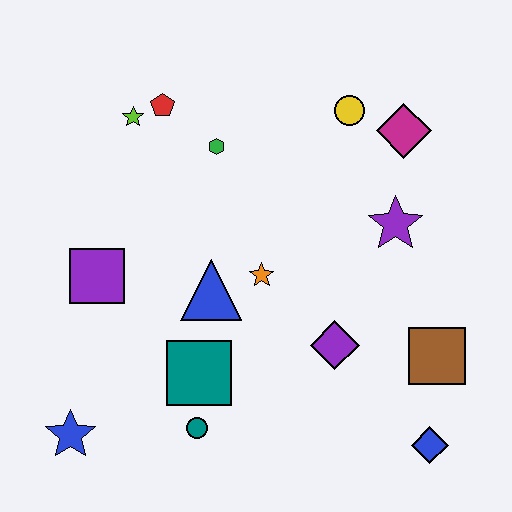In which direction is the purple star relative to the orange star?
The purple star is to the right of the orange star.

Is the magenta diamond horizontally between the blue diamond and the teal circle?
Yes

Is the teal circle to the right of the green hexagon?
No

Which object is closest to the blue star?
The teal circle is closest to the blue star.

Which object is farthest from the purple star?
The blue star is farthest from the purple star.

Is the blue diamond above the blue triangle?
No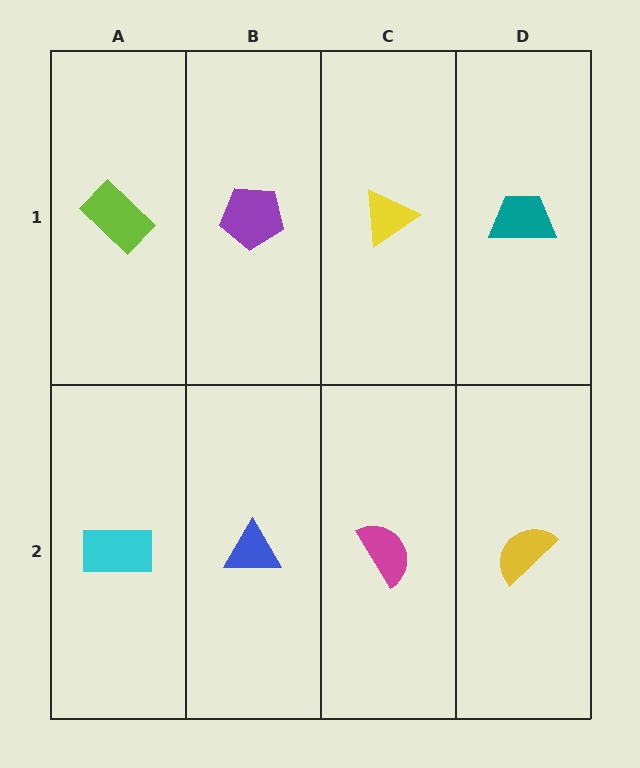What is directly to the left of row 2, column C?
A blue triangle.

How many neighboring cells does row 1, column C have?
3.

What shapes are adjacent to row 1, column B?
A blue triangle (row 2, column B), a lime rectangle (row 1, column A), a yellow triangle (row 1, column C).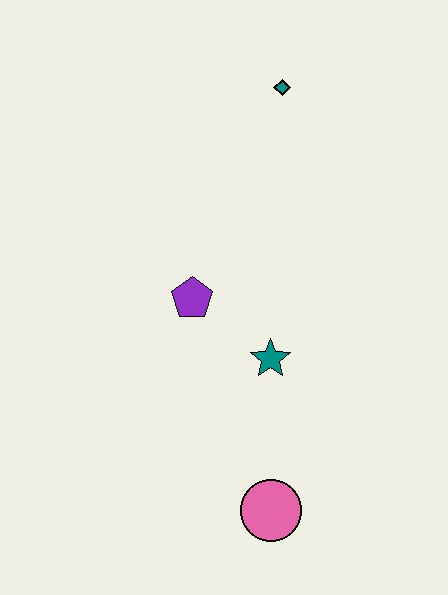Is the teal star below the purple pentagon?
Yes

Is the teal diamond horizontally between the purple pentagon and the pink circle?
No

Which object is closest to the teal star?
The purple pentagon is closest to the teal star.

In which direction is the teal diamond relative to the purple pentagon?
The teal diamond is above the purple pentagon.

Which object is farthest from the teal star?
The teal diamond is farthest from the teal star.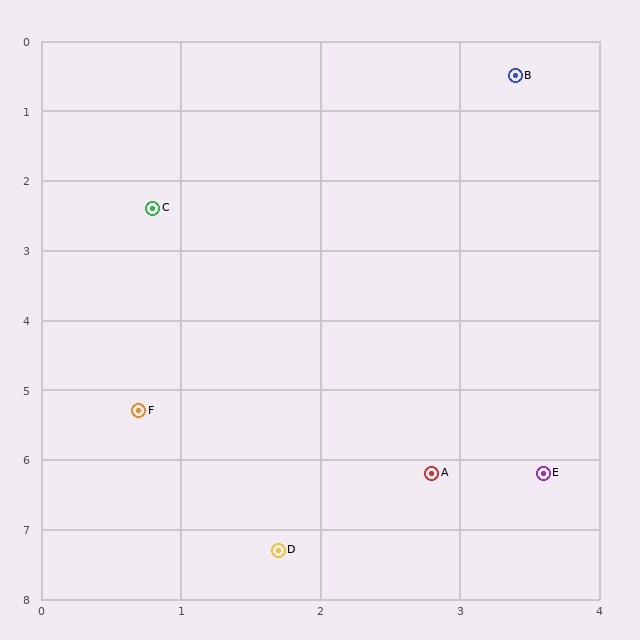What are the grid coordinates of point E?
Point E is at approximately (3.6, 6.2).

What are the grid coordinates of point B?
Point B is at approximately (3.4, 0.5).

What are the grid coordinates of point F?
Point F is at approximately (0.7, 5.3).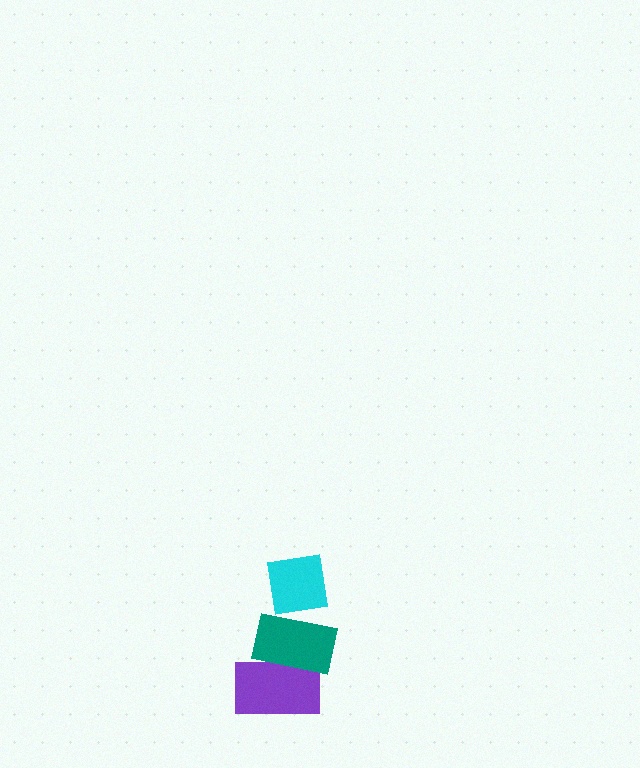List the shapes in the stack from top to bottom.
From top to bottom: the cyan square, the teal rectangle, the purple rectangle.